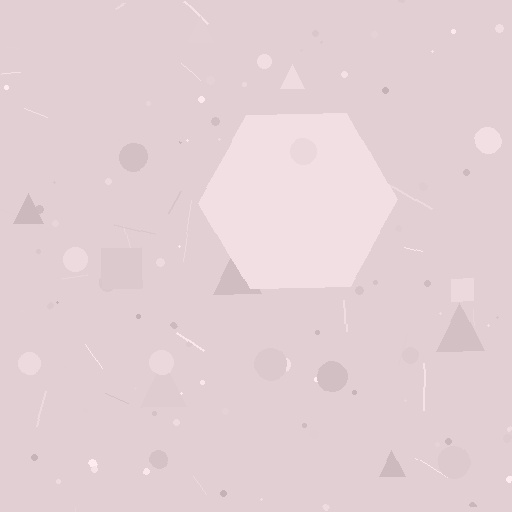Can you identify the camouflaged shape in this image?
The camouflaged shape is a hexagon.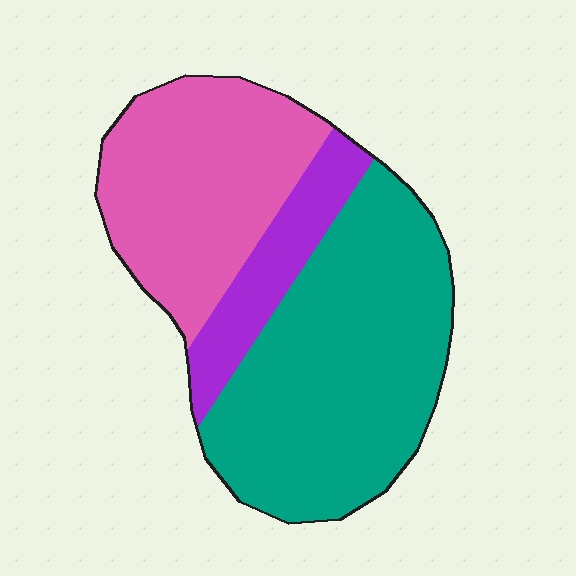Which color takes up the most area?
Teal, at roughly 50%.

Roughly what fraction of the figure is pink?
Pink takes up between a third and a half of the figure.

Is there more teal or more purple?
Teal.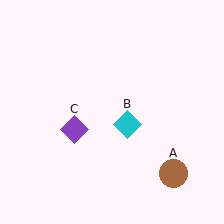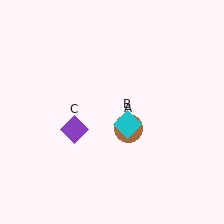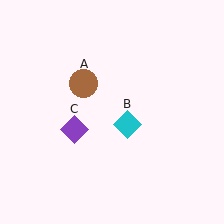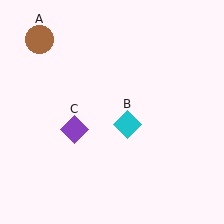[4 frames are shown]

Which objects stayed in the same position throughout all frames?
Cyan diamond (object B) and purple diamond (object C) remained stationary.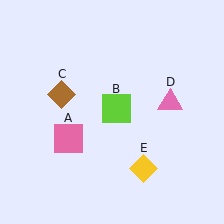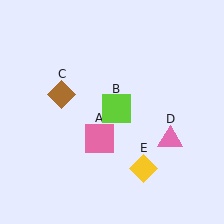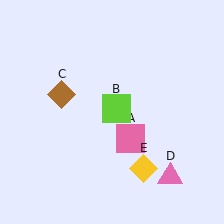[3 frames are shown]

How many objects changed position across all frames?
2 objects changed position: pink square (object A), pink triangle (object D).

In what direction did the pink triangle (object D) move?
The pink triangle (object D) moved down.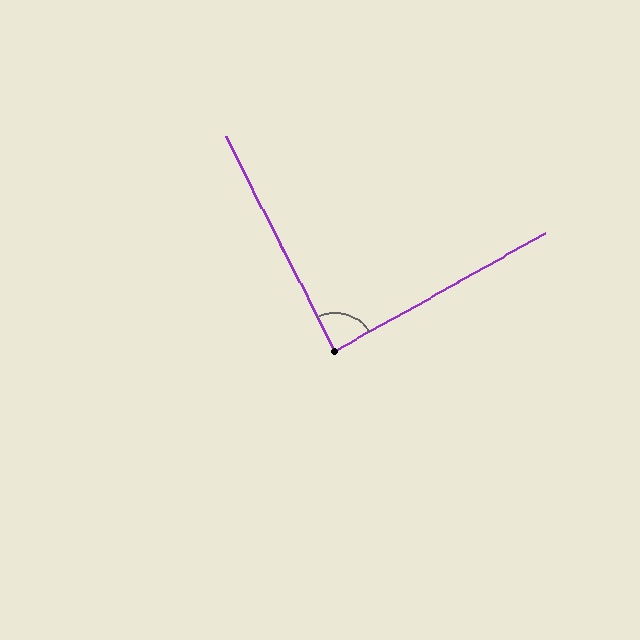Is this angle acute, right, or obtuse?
It is approximately a right angle.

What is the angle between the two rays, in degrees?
Approximately 88 degrees.